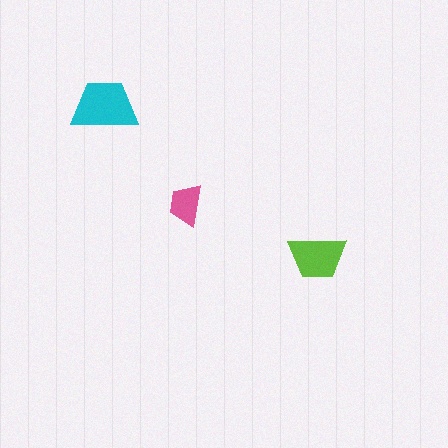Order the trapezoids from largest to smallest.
the cyan one, the lime one, the pink one.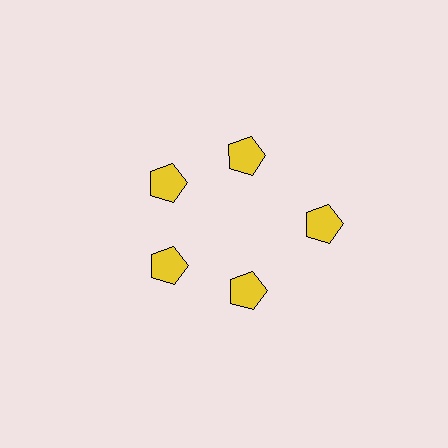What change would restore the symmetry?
The symmetry would be restored by moving it inward, back onto the ring so that all 5 pentagons sit at equal angles and equal distance from the center.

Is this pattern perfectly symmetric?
No. The 5 yellow pentagons are arranged in a ring, but one element near the 3 o'clock position is pushed outward from the center, breaking the 5-fold rotational symmetry.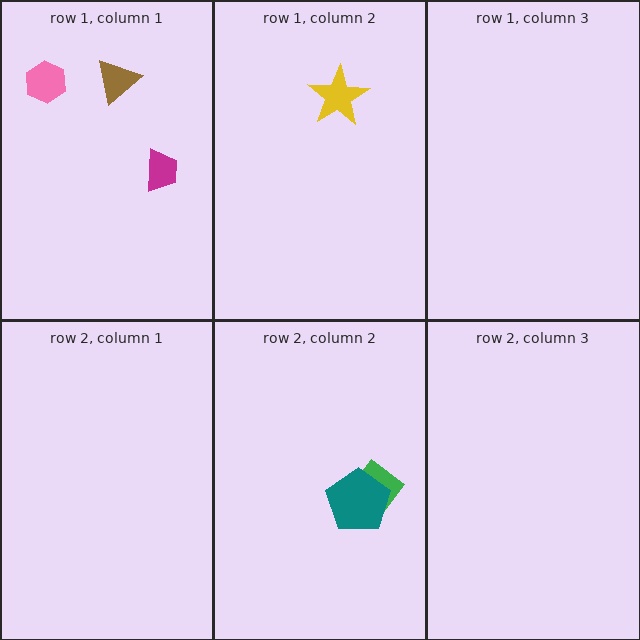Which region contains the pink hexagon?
The row 1, column 1 region.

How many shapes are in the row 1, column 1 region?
3.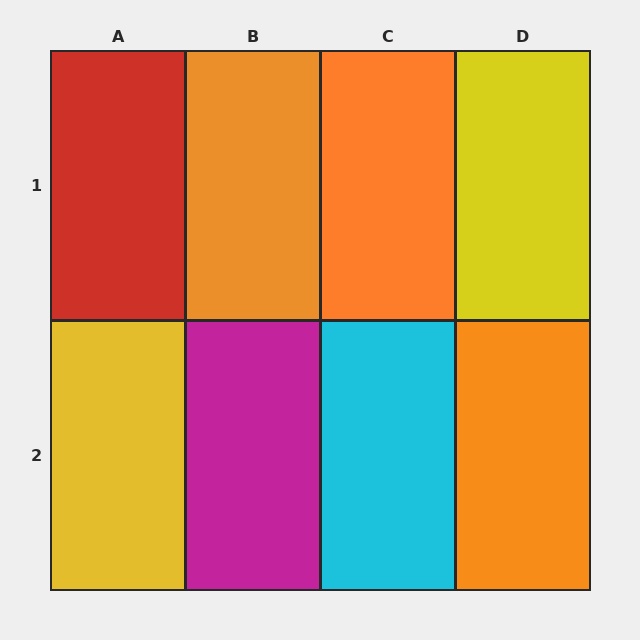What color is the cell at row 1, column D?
Yellow.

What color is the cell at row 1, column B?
Orange.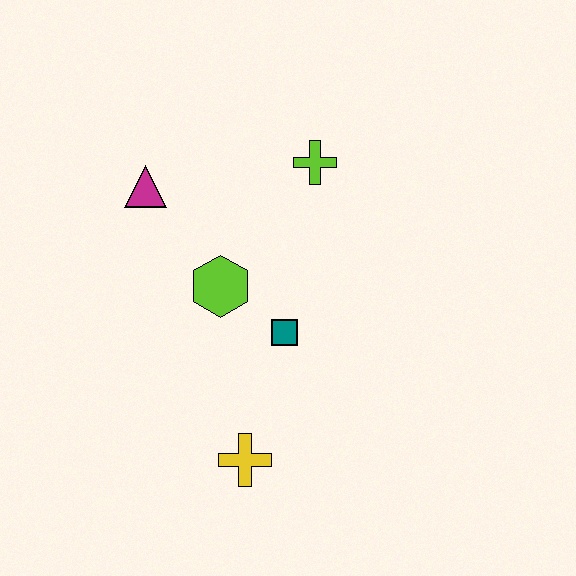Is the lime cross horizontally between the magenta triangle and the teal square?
No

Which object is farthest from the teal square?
The magenta triangle is farthest from the teal square.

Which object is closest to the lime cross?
The lime hexagon is closest to the lime cross.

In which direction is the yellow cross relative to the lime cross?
The yellow cross is below the lime cross.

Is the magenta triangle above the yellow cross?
Yes